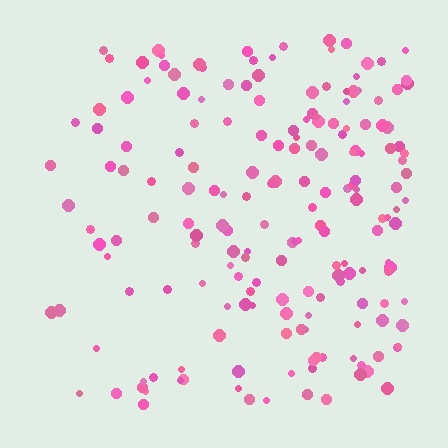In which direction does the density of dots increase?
From left to right, with the right side densest.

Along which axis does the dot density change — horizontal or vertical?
Horizontal.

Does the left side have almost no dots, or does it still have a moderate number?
Still a moderate number, just noticeably fewer than the right.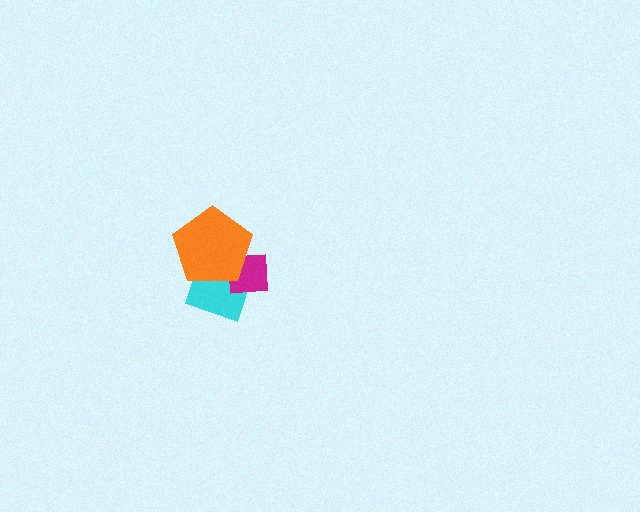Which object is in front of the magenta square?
The orange pentagon is in front of the magenta square.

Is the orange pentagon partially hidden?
No, no other shape covers it.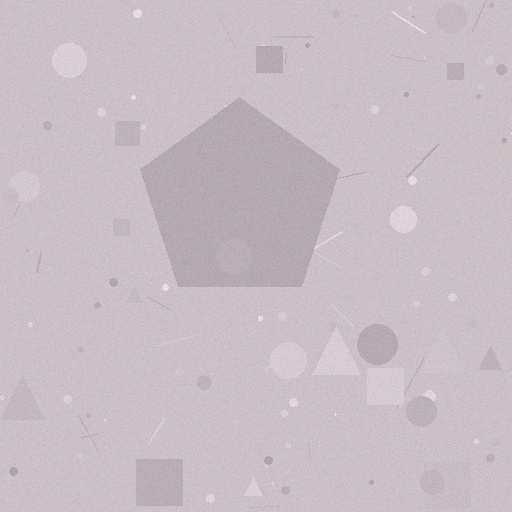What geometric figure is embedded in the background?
A pentagon is embedded in the background.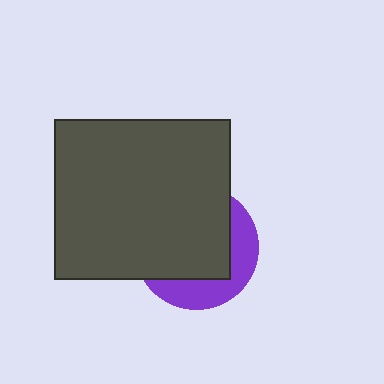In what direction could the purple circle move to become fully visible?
The purple circle could move toward the lower-right. That would shift it out from behind the dark gray rectangle entirely.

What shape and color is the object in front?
The object in front is a dark gray rectangle.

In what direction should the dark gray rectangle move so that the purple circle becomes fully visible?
The dark gray rectangle should move toward the upper-left. That is the shortest direction to clear the overlap and leave the purple circle fully visible.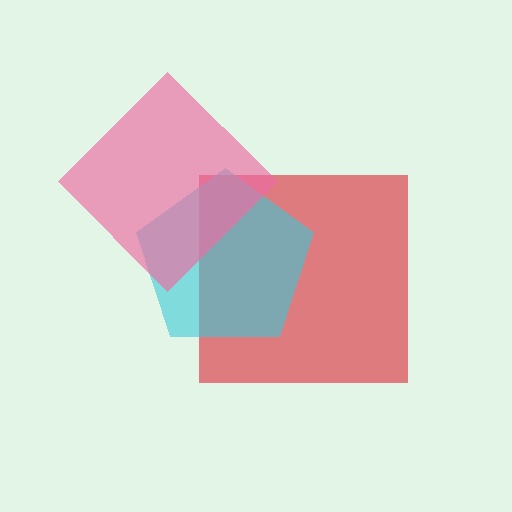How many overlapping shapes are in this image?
There are 3 overlapping shapes in the image.